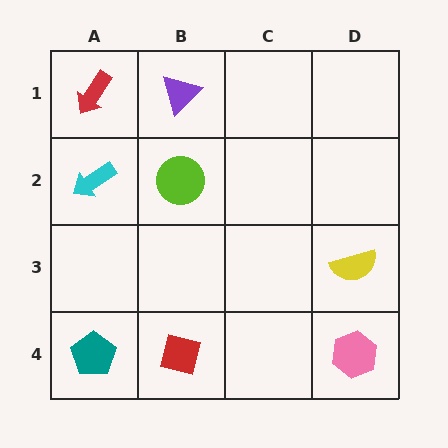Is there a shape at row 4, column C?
No, that cell is empty.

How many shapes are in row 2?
2 shapes.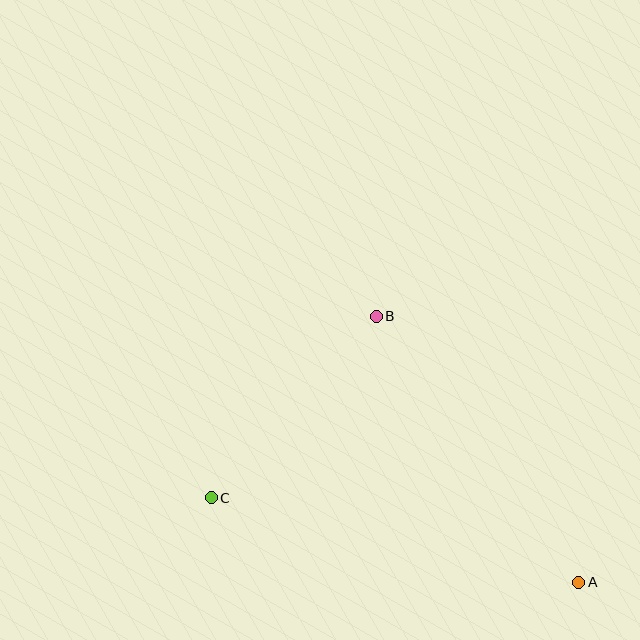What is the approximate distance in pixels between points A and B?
The distance between A and B is approximately 334 pixels.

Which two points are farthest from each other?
Points A and C are farthest from each other.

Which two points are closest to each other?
Points B and C are closest to each other.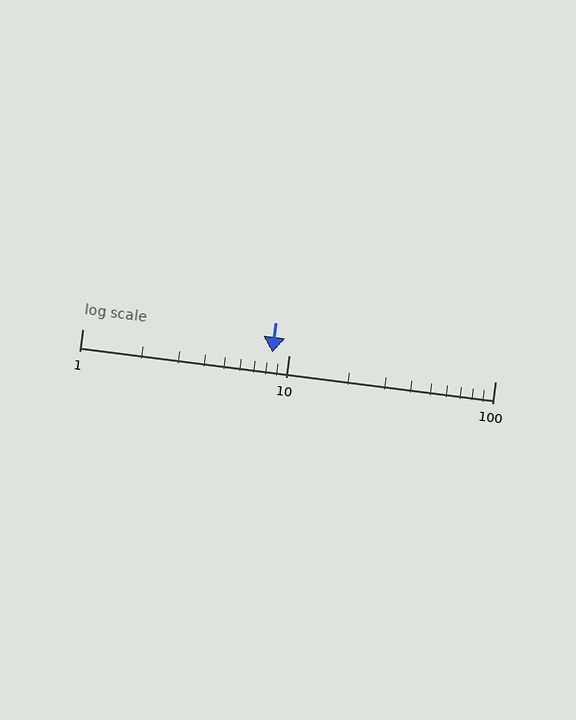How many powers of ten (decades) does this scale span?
The scale spans 2 decades, from 1 to 100.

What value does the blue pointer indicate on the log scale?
The pointer indicates approximately 8.3.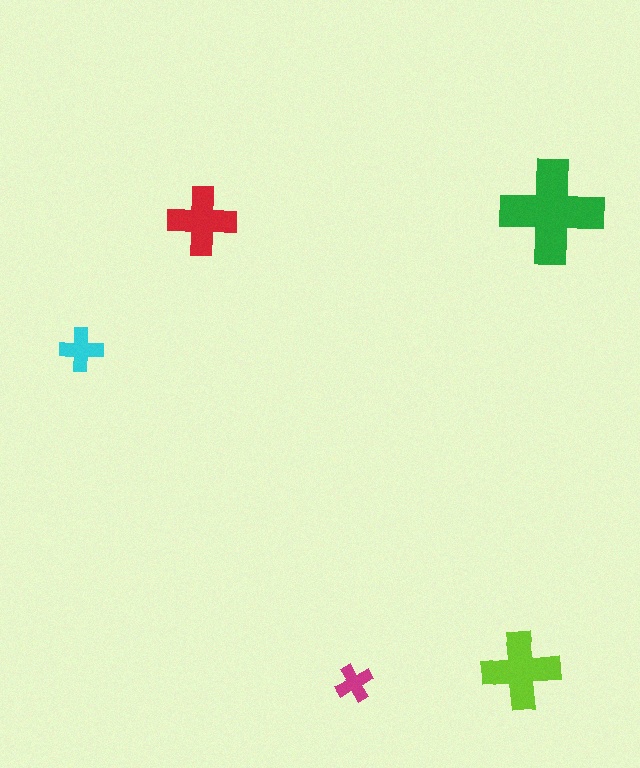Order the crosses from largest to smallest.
the green one, the lime one, the red one, the cyan one, the magenta one.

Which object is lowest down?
The magenta cross is bottommost.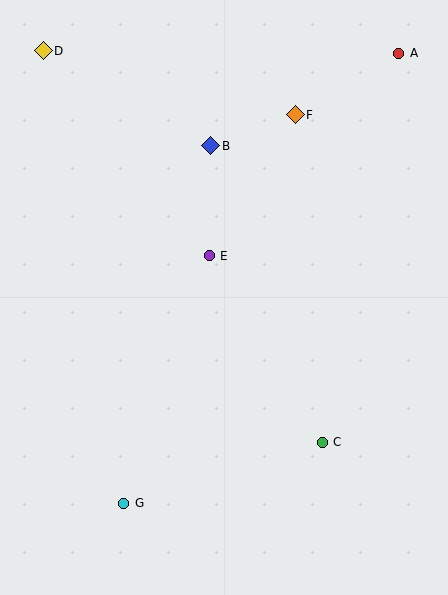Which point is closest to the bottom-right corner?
Point C is closest to the bottom-right corner.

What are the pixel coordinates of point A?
Point A is at (399, 53).